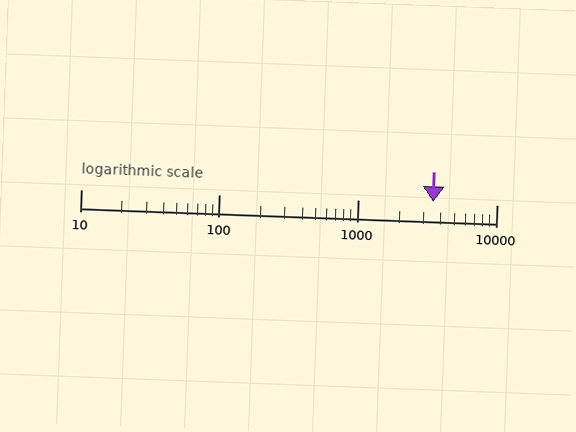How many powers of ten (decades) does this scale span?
The scale spans 3 decades, from 10 to 10000.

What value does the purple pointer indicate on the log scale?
The pointer indicates approximately 3500.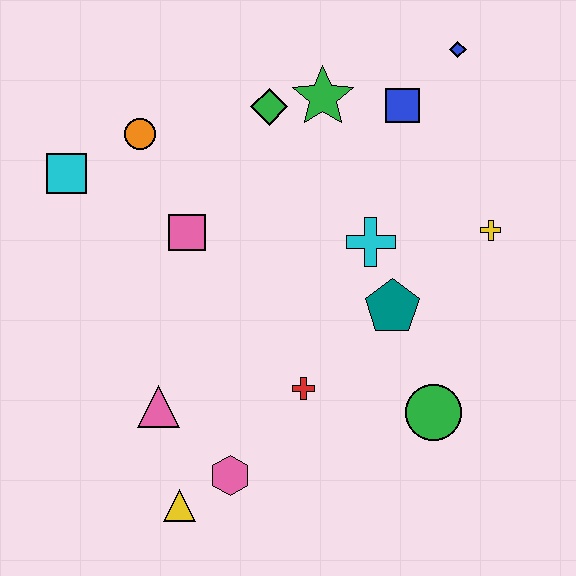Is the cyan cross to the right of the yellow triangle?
Yes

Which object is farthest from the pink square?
The blue diamond is farthest from the pink square.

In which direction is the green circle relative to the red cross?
The green circle is to the right of the red cross.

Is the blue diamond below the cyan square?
No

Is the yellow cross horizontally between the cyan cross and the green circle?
No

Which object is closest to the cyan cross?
The teal pentagon is closest to the cyan cross.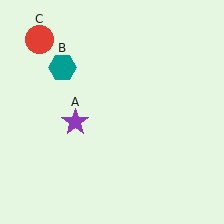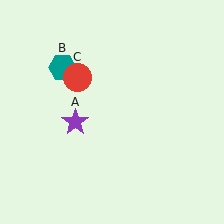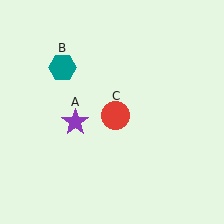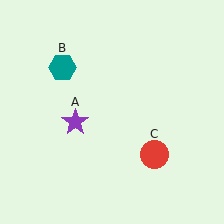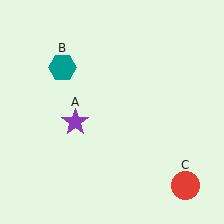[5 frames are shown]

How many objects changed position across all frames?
1 object changed position: red circle (object C).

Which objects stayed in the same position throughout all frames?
Purple star (object A) and teal hexagon (object B) remained stationary.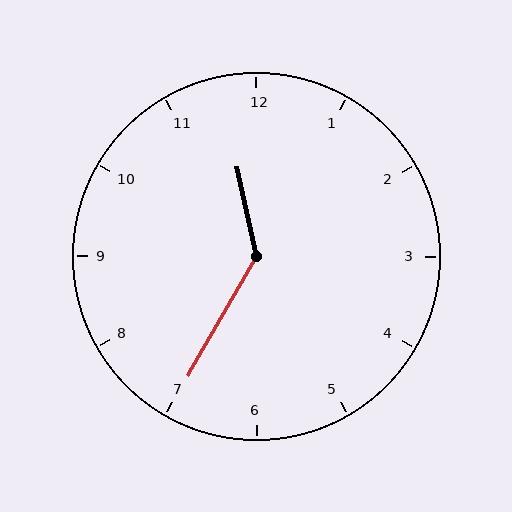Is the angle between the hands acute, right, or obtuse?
It is obtuse.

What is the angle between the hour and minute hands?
Approximately 138 degrees.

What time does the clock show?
11:35.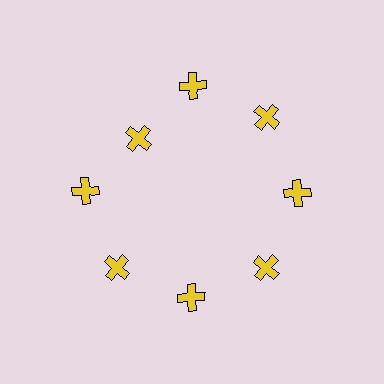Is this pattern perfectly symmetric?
No. The 8 yellow crosses are arranged in a ring, but one element near the 10 o'clock position is pulled inward toward the center, breaking the 8-fold rotational symmetry.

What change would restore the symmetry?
The symmetry would be restored by moving it outward, back onto the ring so that all 8 crosses sit at equal angles and equal distance from the center.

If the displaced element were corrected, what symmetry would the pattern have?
It would have 8-fold rotational symmetry — the pattern would map onto itself every 45 degrees.